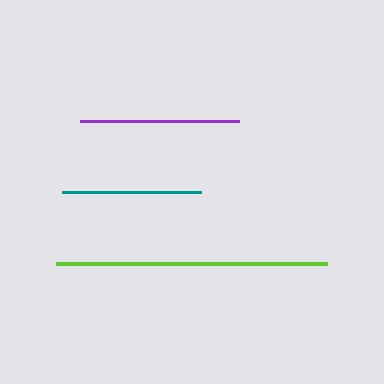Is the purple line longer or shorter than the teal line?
The purple line is longer than the teal line.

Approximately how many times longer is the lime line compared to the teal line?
The lime line is approximately 1.9 times the length of the teal line.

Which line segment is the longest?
The lime line is the longest at approximately 271 pixels.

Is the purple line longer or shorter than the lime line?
The lime line is longer than the purple line.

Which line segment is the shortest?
The teal line is the shortest at approximately 139 pixels.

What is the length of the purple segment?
The purple segment is approximately 160 pixels long.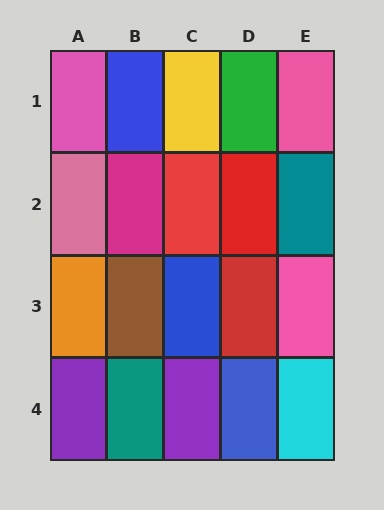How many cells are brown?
1 cell is brown.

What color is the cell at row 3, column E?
Pink.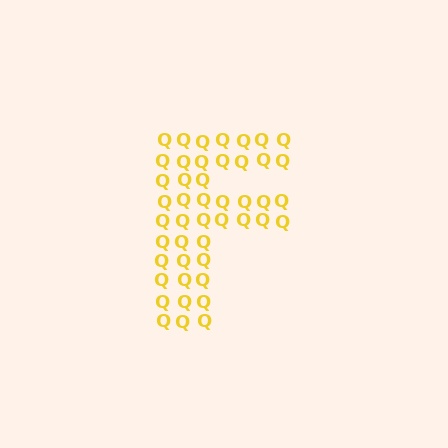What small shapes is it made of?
It is made of small letter Q's.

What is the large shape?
The large shape is the letter F.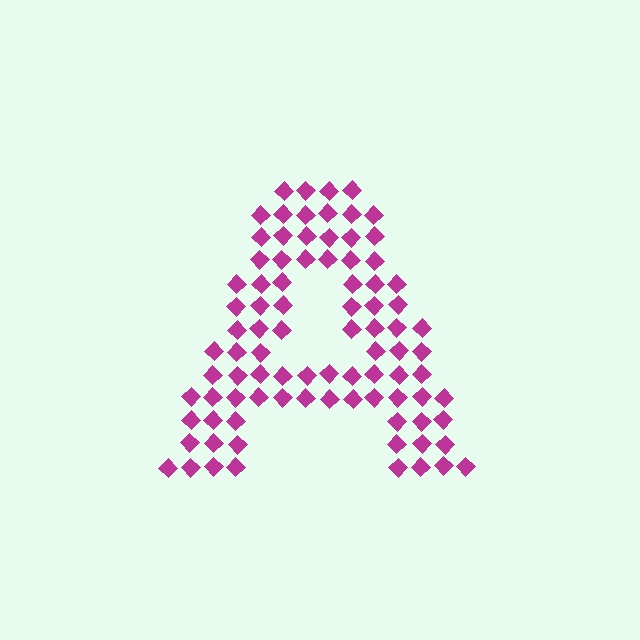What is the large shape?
The large shape is the letter A.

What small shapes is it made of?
It is made of small diamonds.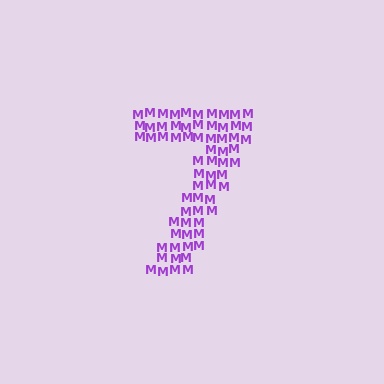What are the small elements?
The small elements are letter M's.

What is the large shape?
The large shape is the digit 7.